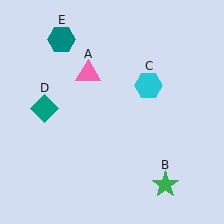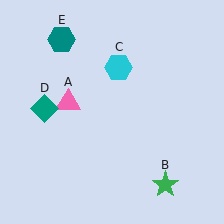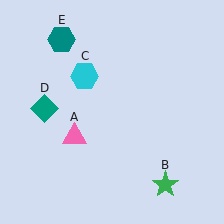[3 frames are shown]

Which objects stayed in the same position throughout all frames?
Green star (object B) and teal diamond (object D) and teal hexagon (object E) remained stationary.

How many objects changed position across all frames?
2 objects changed position: pink triangle (object A), cyan hexagon (object C).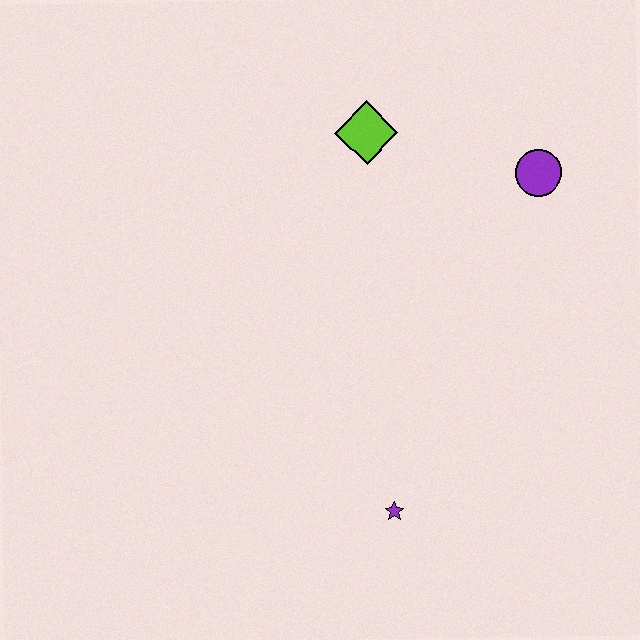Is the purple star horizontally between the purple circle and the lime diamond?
Yes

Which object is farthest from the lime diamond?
The purple star is farthest from the lime diamond.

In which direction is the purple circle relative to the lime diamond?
The purple circle is to the right of the lime diamond.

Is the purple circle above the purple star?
Yes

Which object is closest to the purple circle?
The lime diamond is closest to the purple circle.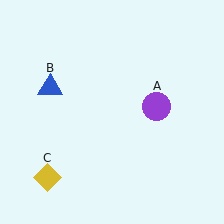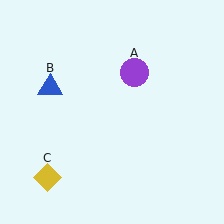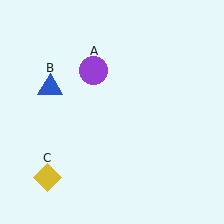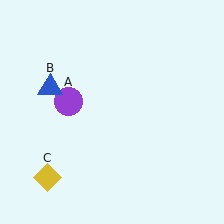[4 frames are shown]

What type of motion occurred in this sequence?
The purple circle (object A) rotated counterclockwise around the center of the scene.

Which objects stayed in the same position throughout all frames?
Blue triangle (object B) and yellow diamond (object C) remained stationary.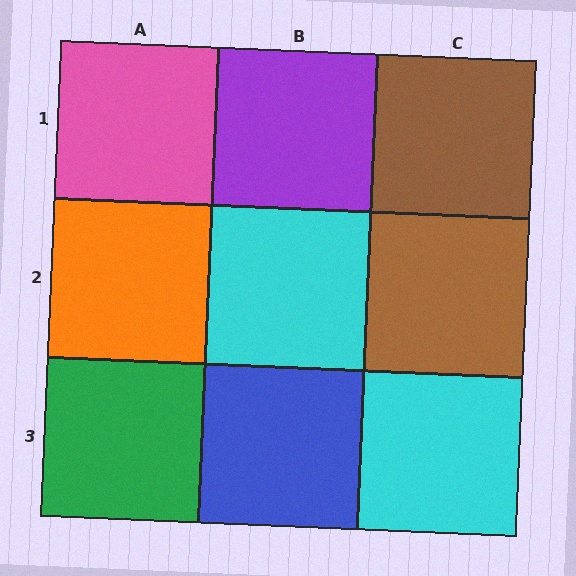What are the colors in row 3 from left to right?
Green, blue, cyan.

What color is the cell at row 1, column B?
Purple.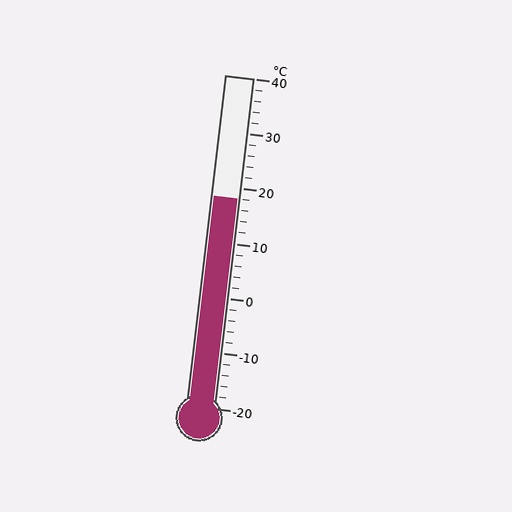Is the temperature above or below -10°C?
The temperature is above -10°C.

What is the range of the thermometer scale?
The thermometer scale ranges from -20°C to 40°C.